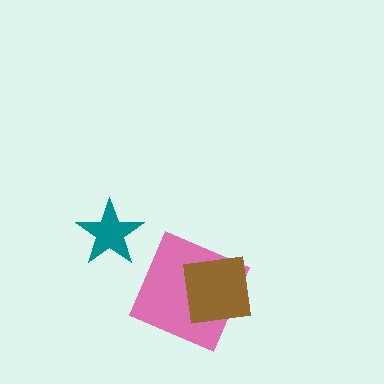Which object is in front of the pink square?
The brown square is in front of the pink square.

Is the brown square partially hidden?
No, no other shape covers it.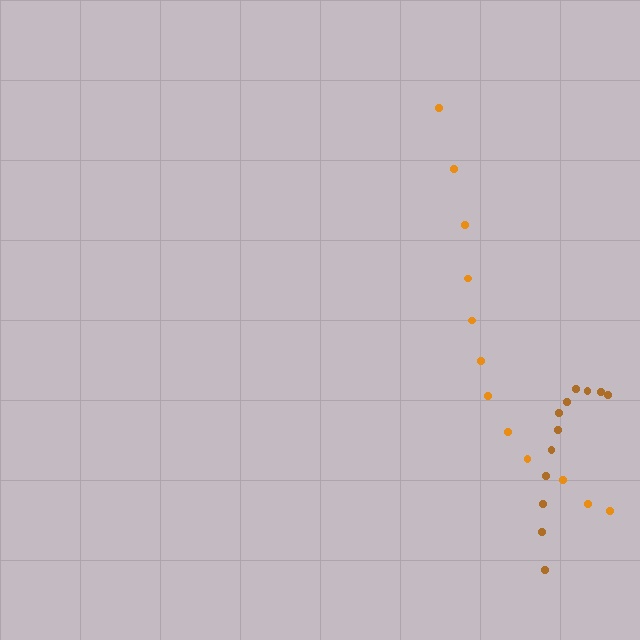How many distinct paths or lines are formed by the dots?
There are 2 distinct paths.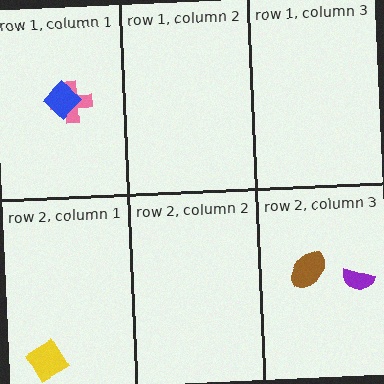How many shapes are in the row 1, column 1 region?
2.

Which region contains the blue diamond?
The row 1, column 1 region.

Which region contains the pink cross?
The row 1, column 1 region.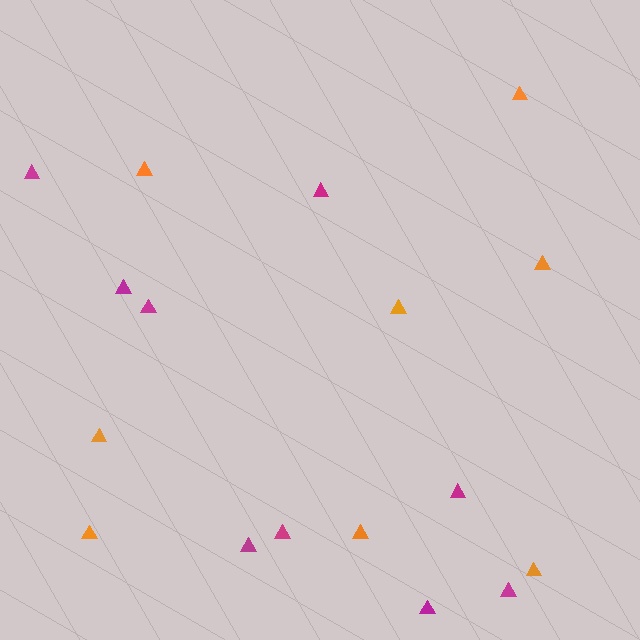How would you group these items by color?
There are 2 groups: one group of magenta triangles (9) and one group of orange triangles (8).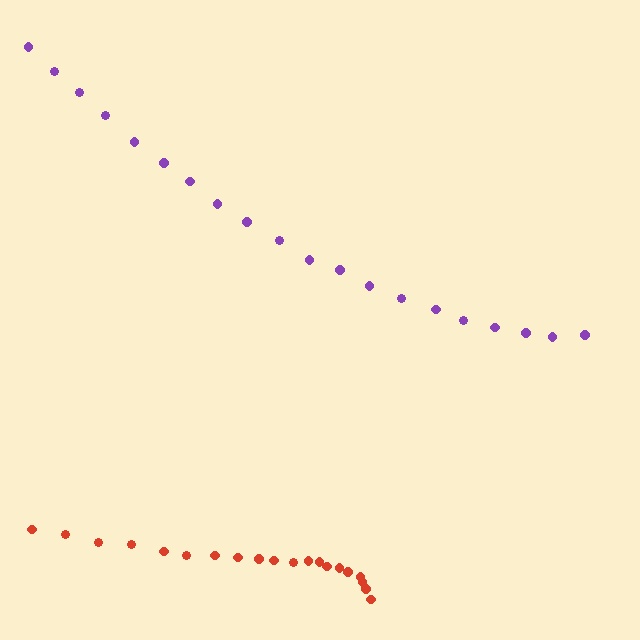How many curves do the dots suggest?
There are 2 distinct paths.